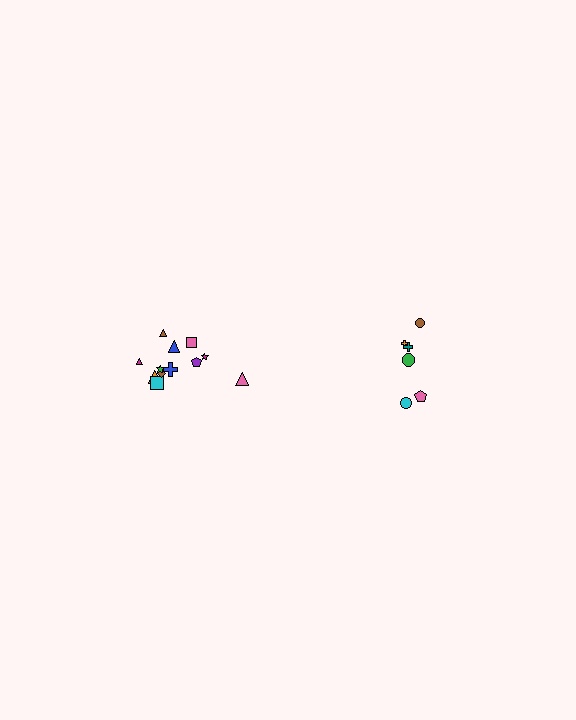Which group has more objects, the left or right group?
The left group.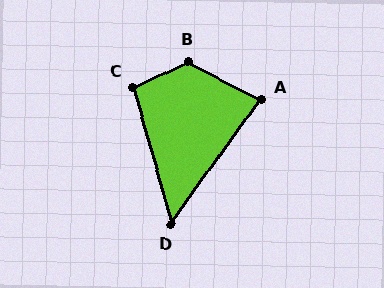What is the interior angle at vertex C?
Approximately 99 degrees (obtuse).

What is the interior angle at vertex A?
Approximately 81 degrees (acute).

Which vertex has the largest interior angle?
B, at approximately 128 degrees.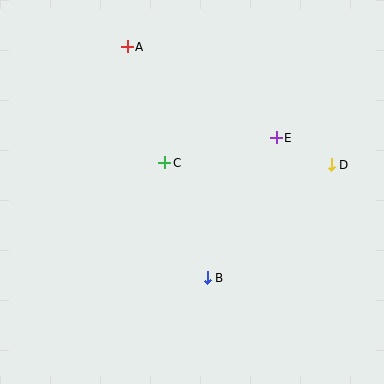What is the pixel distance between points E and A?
The distance between E and A is 175 pixels.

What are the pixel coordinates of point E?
Point E is at (276, 138).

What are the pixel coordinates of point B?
Point B is at (207, 278).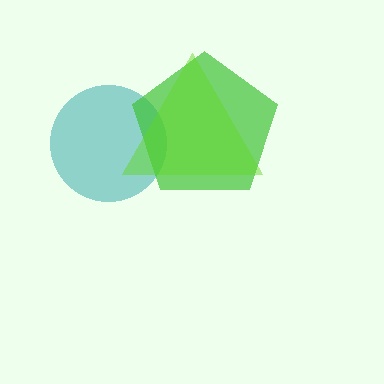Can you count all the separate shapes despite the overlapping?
Yes, there are 3 separate shapes.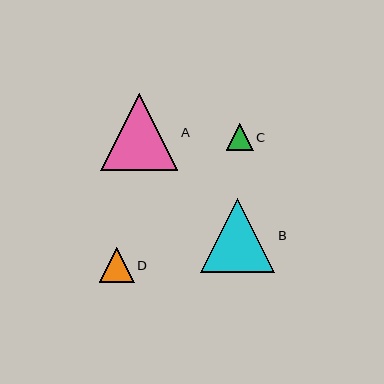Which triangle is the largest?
Triangle A is the largest with a size of approximately 77 pixels.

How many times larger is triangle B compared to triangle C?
Triangle B is approximately 2.7 times the size of triangle C.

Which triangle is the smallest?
Triangle C is the smallest with a size of approximately 27 pixels.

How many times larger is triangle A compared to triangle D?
Triangle A is approximately 2.2 times the size of triangle D.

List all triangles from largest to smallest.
From largest to smallest: A, B, D, C.